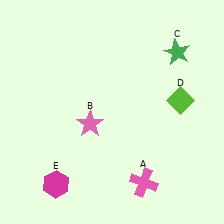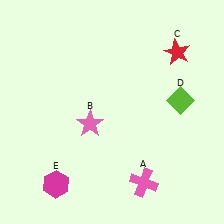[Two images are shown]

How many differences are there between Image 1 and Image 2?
There is 1 difference between the two images.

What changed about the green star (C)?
In Image 1, C is green. In Image 2, it changed to red.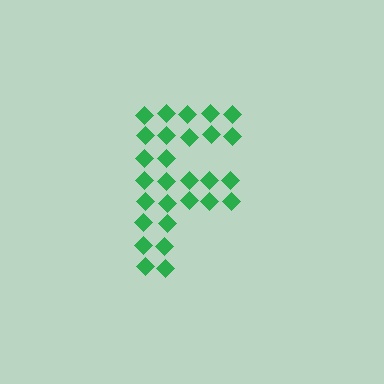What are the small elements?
The small elements are diamonds.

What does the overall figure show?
The overall figure shows the letter F.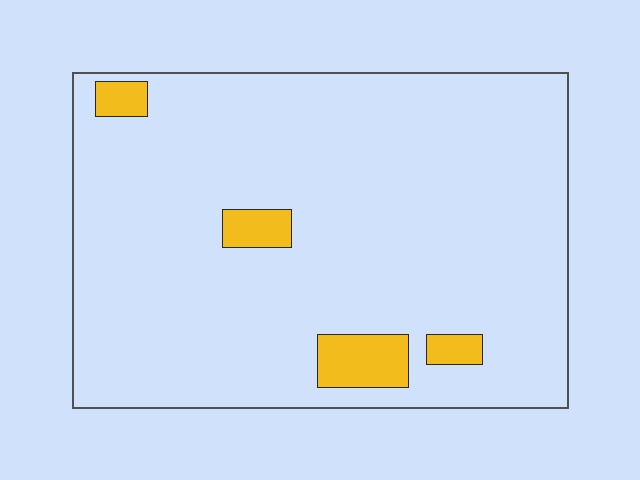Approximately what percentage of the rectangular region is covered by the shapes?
Approximately 5%.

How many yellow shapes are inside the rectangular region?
4.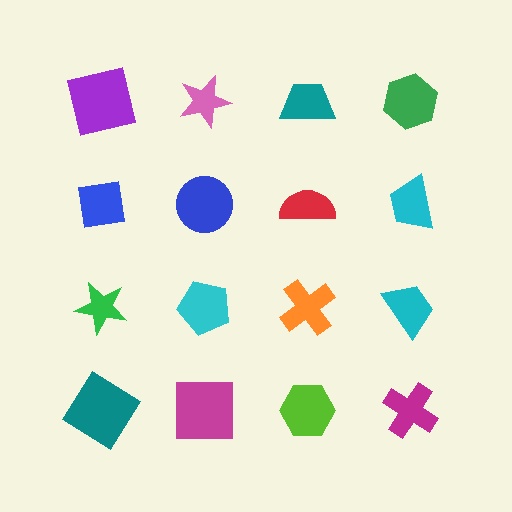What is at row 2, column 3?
A red semicircle.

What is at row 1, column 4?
A green hexagon.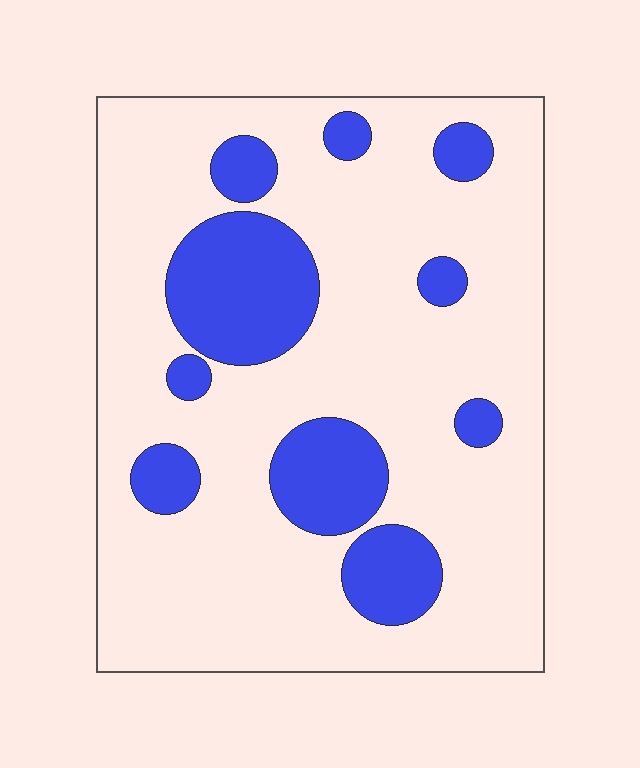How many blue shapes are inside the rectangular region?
10.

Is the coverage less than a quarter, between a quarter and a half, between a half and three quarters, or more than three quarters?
Less than a quarter.